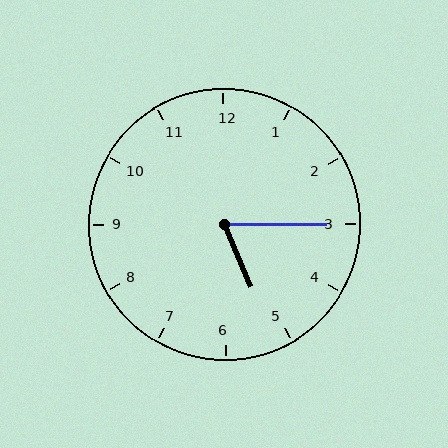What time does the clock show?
5:15.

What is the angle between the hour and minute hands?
Approximately 68 degrees.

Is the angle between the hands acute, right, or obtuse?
It is acute.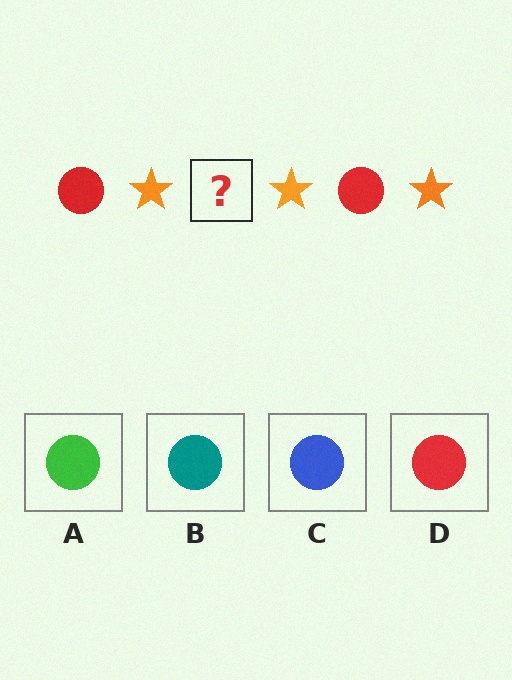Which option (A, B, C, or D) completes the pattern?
D.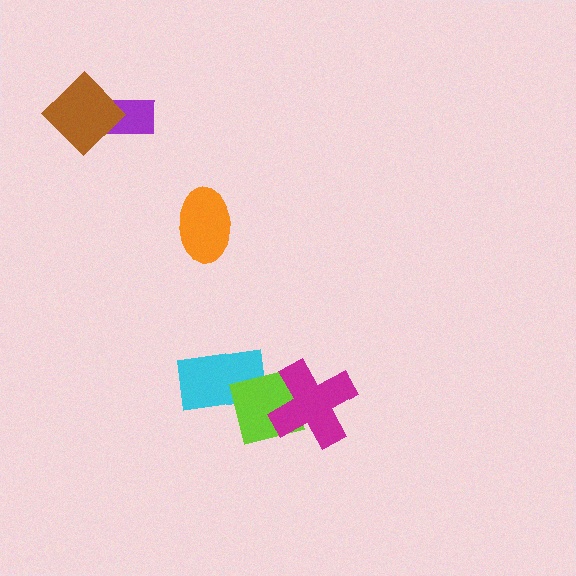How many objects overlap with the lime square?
2 objects overlap with the lime square.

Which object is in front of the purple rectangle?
The brown diamond is in front of the purple rectangle.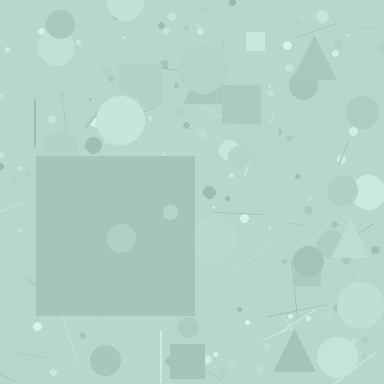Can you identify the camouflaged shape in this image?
The camouflaged shape is a square.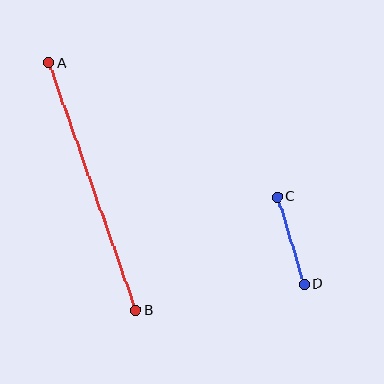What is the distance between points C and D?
The distance is approximately 91 pixels.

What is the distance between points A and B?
The distance is approximately 262 pixels.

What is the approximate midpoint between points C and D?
The midpoint is at approximately (291, 240) pixels.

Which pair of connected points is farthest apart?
Points A and B are farthest apart.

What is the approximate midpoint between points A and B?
The midpoint is at approximately (93, 187) pixels.